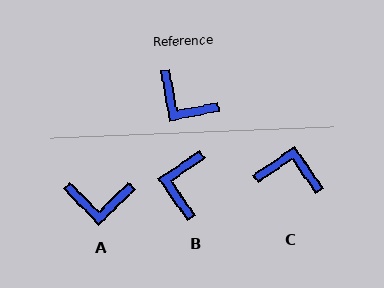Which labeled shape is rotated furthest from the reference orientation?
C, about 156 degrees away.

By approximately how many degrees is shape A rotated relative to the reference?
Approximately 34 degrees counter-clockwise.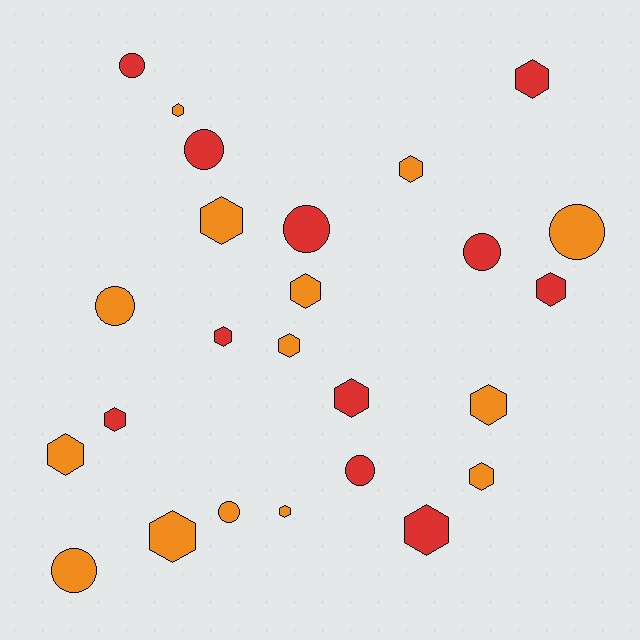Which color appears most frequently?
Orange, with 14 objects.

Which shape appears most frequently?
Hexagon, with 16 objects.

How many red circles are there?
There are 5 red circles.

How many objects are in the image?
There are 25 objects.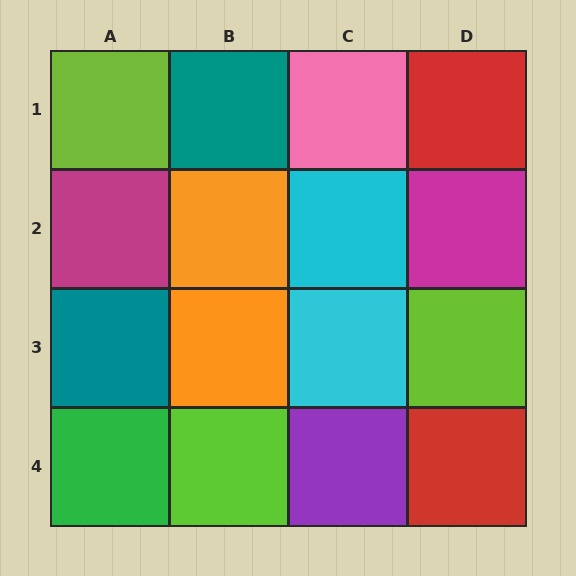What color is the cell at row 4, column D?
Red.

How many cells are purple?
1 cell is purple.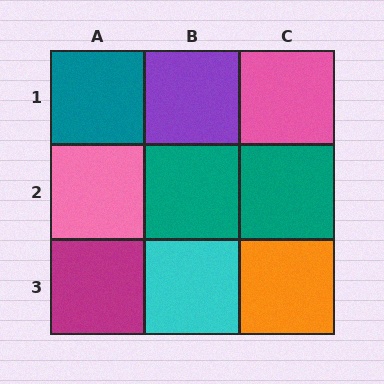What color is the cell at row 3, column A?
Magenta.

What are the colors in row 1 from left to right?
Teal, purple, pink.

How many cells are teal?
3 cells are teal.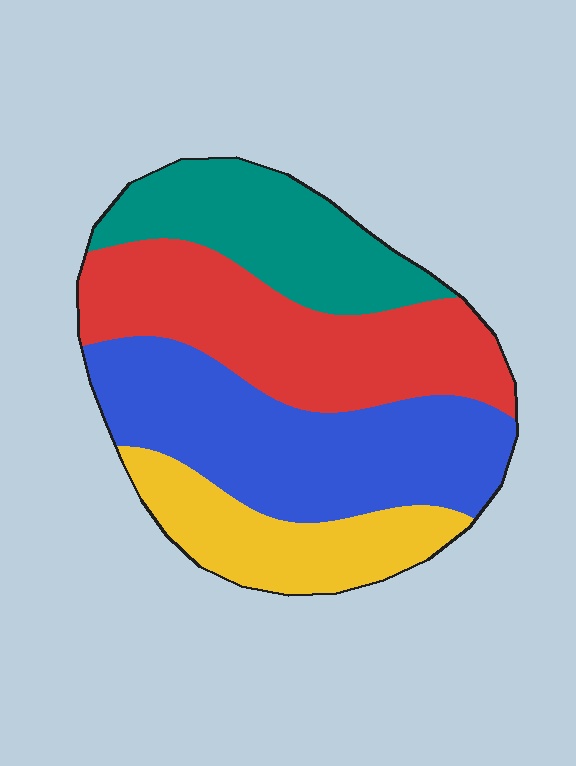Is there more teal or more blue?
Blue.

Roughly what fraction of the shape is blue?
Blue takes up between a quarter and a half of the shape.